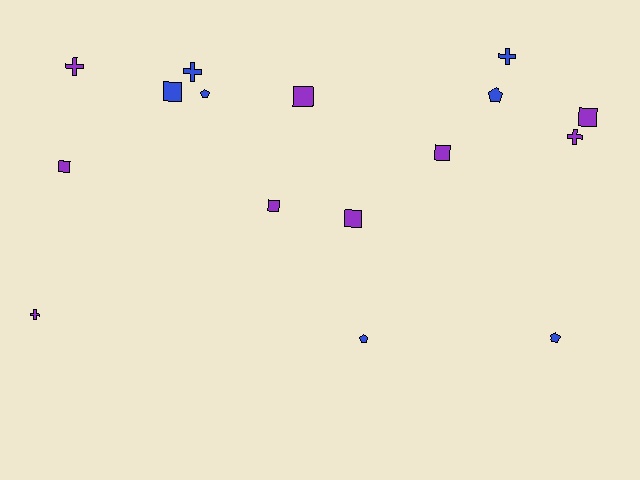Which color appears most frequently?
Purple, with 9 objects.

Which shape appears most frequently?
Square, with 7 objects.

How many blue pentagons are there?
There are 4 blue pentagons.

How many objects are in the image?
There are 16 objects.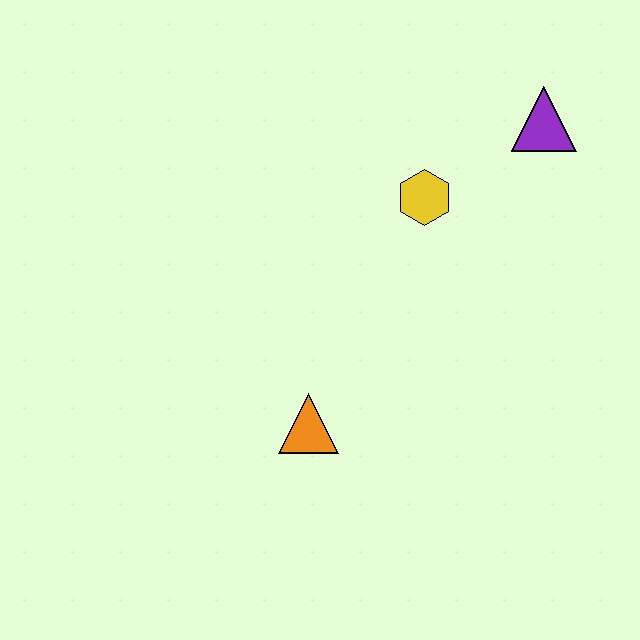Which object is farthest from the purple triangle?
The orange triangle is farthest from the purple triangle.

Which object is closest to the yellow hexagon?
The purple triangle is closest to the yellow hexagon.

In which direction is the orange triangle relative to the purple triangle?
The orange triangle is below the purple triangle.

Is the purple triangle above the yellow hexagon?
Yes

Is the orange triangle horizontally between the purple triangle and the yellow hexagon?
No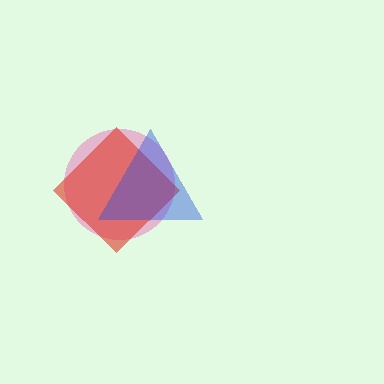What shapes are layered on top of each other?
The layered shapes are: a pink circle, a red diamond, a blue triangle.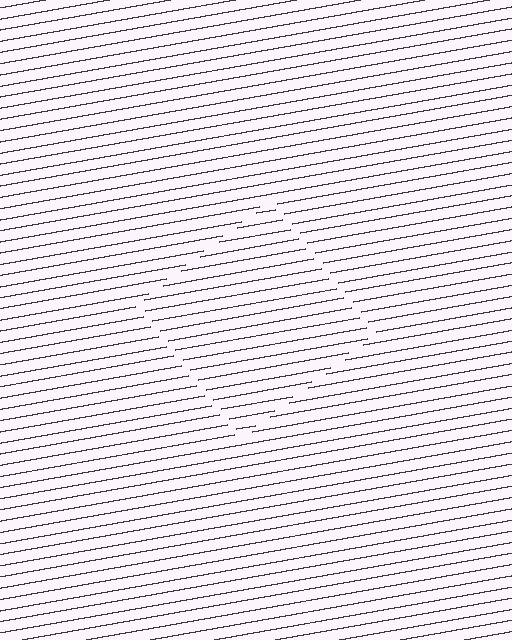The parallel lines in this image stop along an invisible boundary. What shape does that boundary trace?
An illusory square. The interior of the shape contains the same grating, shifted by half a period — the contour is defined by the phase discontinuity where line-ends from the inner and outer gratings abut.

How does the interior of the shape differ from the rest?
The interior of the shape contains the same grating, shifted by half a period — the contour is defined by the phase discontinuity where line-ends from the inner and outer gratings abut.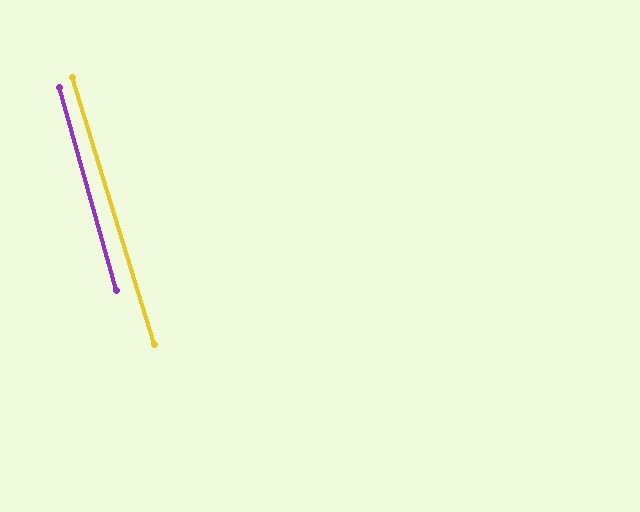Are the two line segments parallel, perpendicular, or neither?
Parallel — their directions differ by only 1.3°.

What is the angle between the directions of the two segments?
Approximately 1 degree.